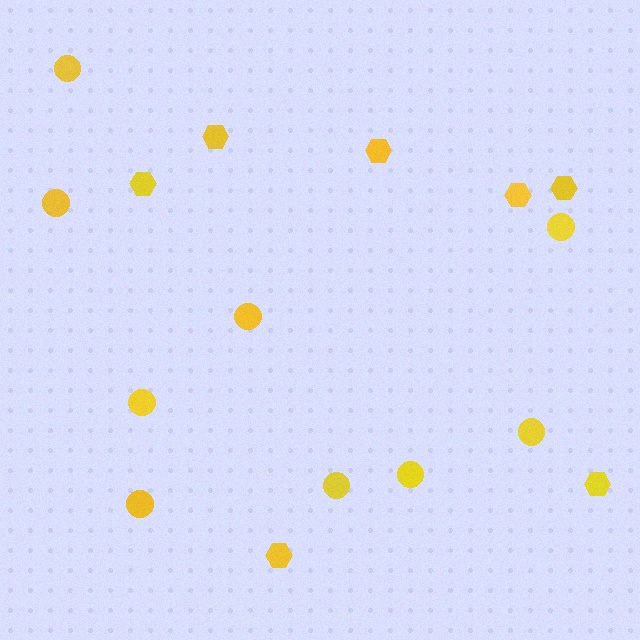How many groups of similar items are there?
There are 2 groups: one group of circles (9) and one group of hexagons (7).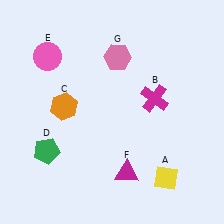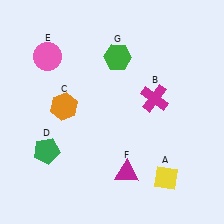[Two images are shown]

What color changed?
The hexagon (G) changed from pink in Image 1 to green in Image 2.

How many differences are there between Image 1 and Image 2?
There is 1 difference between the two images.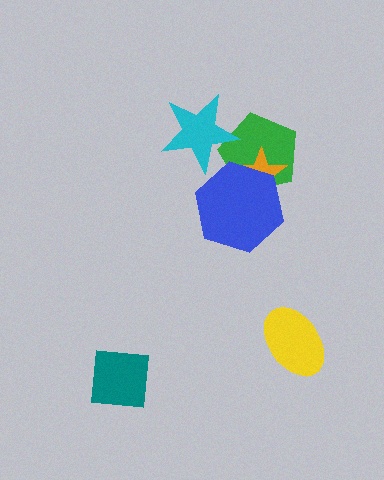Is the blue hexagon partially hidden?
No, no other shape covers it.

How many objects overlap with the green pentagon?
3 objects overlap with the green pentagon.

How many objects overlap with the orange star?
2 objects overlap with the orange star.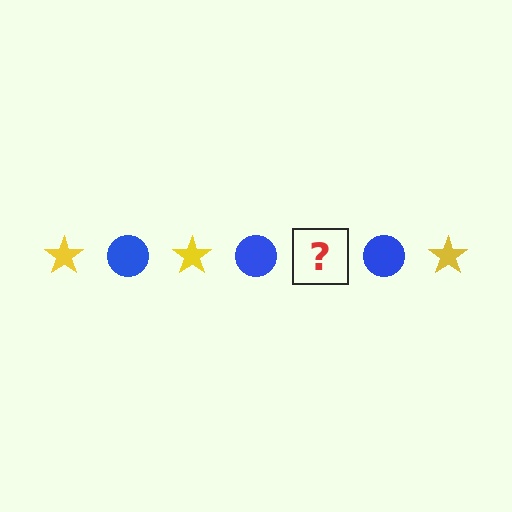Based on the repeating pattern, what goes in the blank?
The blank should be a yellow star.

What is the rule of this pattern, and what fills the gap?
The rule is that the pattern alternates between yellow star and blue circle. The gap should be filled with a yellow star.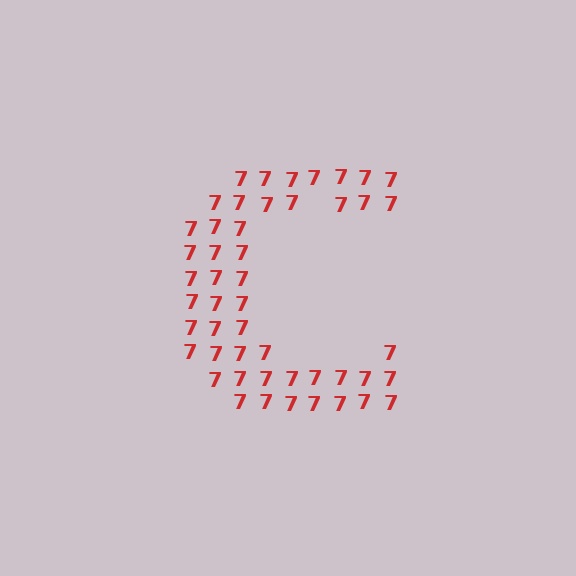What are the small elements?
The small elements are digit 7's.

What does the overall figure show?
The overall figure shows the letter C.